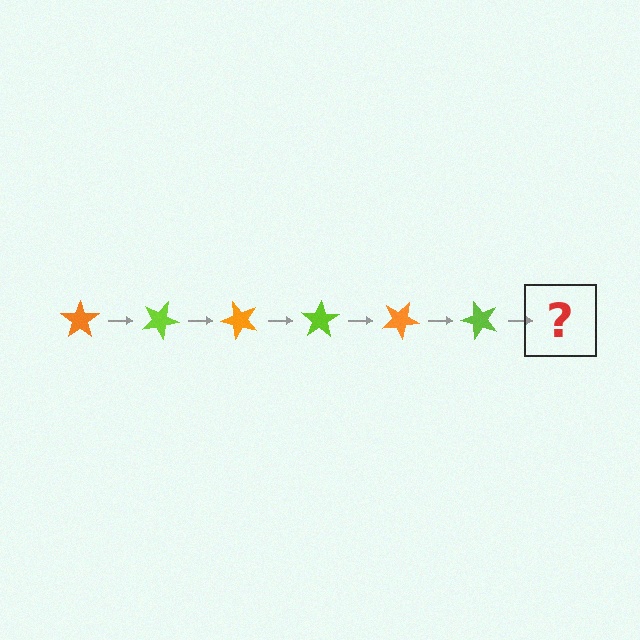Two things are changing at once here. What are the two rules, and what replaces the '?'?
The two rules are that it rotates 25 degrees each step and the color cycles through orange and lime. The '?' should be an orange star, rotated 150 degrees from the start.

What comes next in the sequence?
The next element should be an orange star, rotated 150 degrees from the start.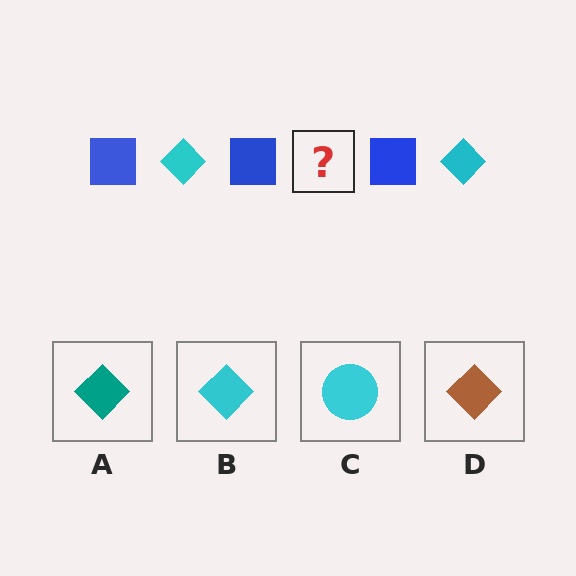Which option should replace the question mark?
Option B.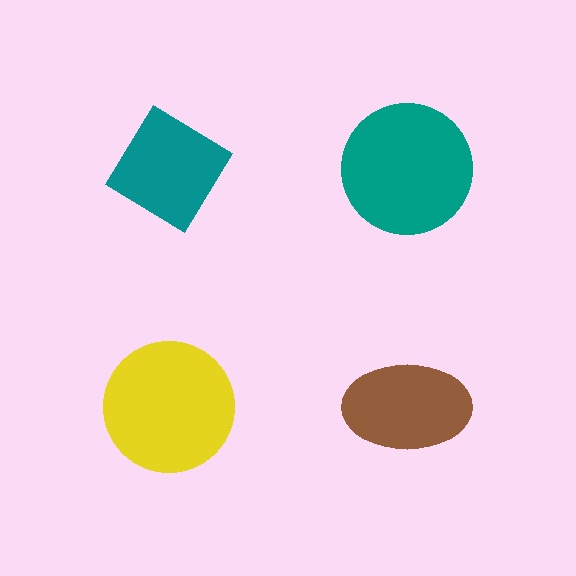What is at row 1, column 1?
A teal diamond.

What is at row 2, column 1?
A yellow circle.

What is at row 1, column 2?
A teal circle.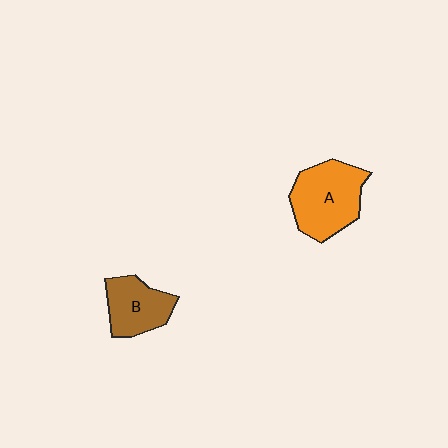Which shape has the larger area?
Shape A (orange).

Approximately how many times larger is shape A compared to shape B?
Approximately 1.4 times.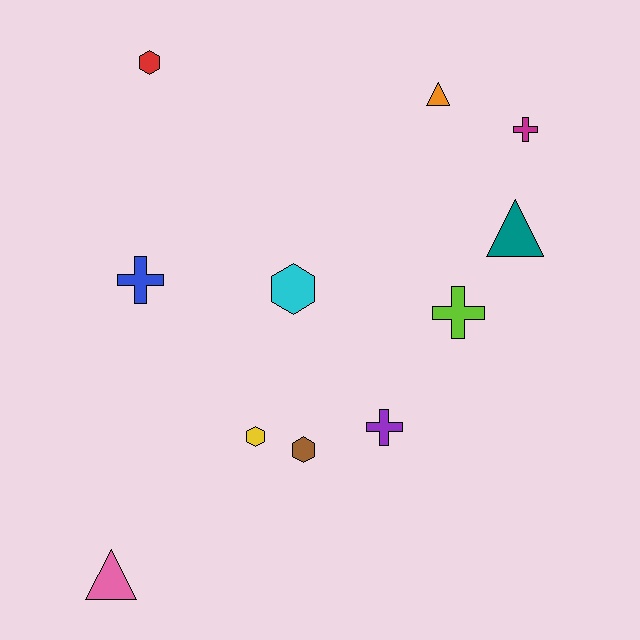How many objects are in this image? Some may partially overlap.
There are 11 objects.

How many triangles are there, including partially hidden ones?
There are 3 triangles.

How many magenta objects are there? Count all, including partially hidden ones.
There is 1 magenta object.